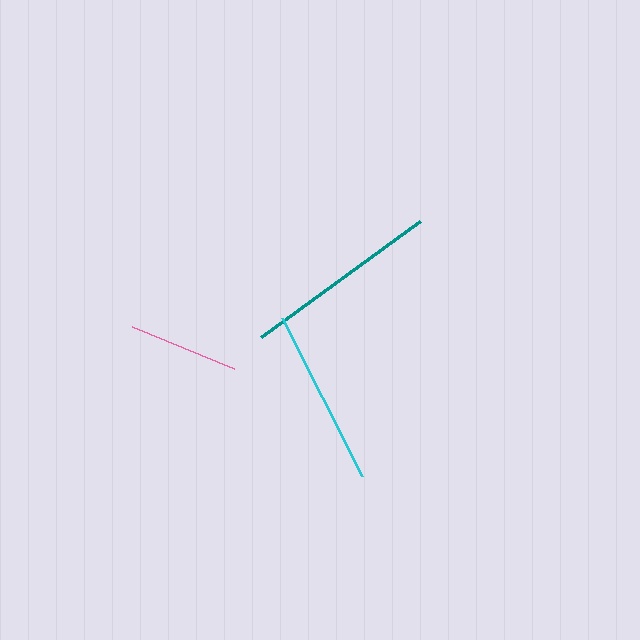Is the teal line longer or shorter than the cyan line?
The teal line is longer than the cyan line.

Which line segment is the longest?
The teal line is the longest at approximately 196 pixels.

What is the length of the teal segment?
The teal segment is approximately 196 pixels long.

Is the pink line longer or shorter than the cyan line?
The cyan line is longer than the pink line.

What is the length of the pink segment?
The pink segment is approximately 110 pixels long.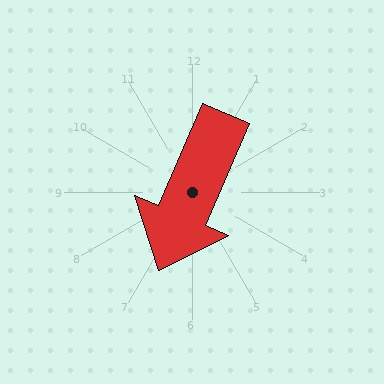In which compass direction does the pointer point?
Southwest.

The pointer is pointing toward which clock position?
Roughly 7 o'clock.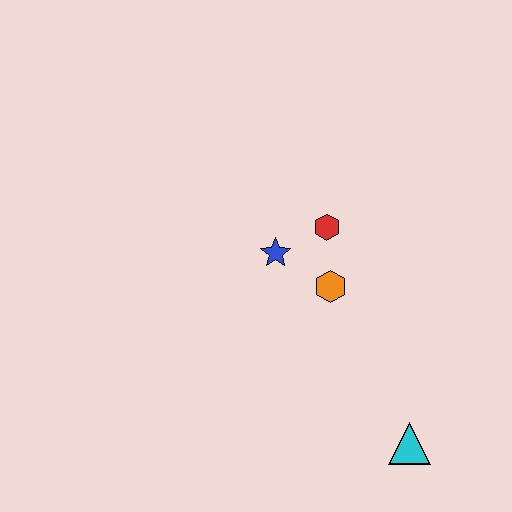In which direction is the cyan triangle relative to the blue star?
The cyan triangle is below the blue star.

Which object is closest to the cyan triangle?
The orange hexagon is closest to the cyan triangle.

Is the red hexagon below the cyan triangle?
No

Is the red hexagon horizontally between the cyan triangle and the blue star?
Yes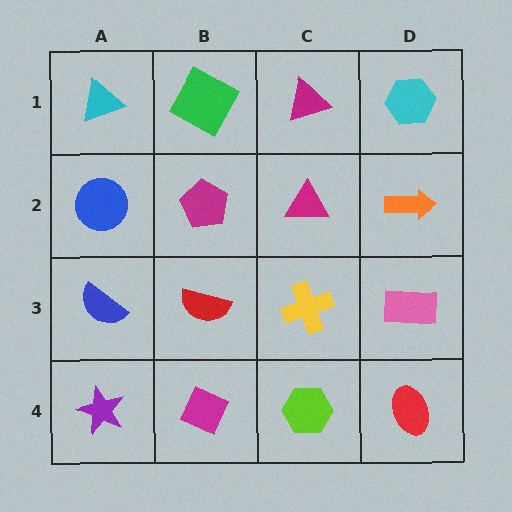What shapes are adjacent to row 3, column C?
A magenta triangle (row 2, column C), a lime hexagon (row 4, column C), a red semicircle (row 3, column B), a pink rectangle (row 3, column D).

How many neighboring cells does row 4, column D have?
2.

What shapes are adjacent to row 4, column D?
A pink rectangle (row 3, column D), a lime hexagon (row 4, column C).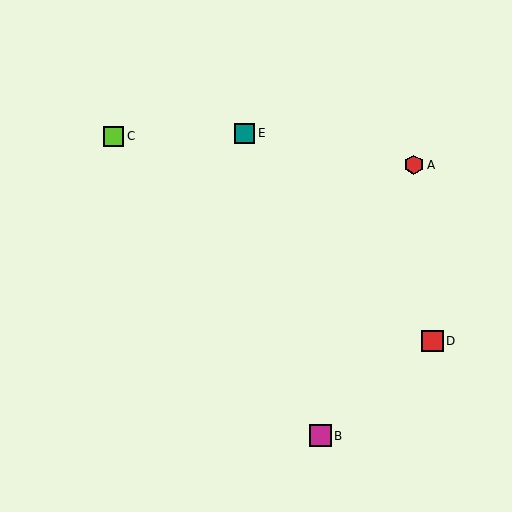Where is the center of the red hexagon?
The center of the red hexagon is at (414, 165).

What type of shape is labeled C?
Shape C is a lime square.